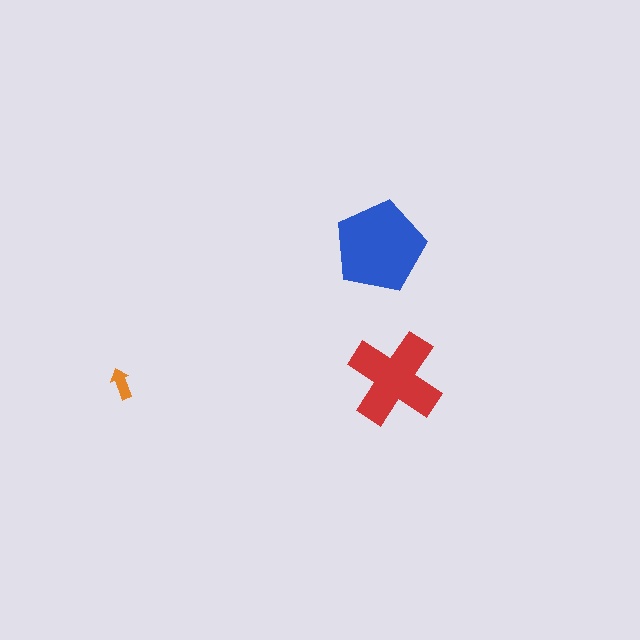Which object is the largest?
The blue pentagon.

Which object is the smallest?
The orange arrow.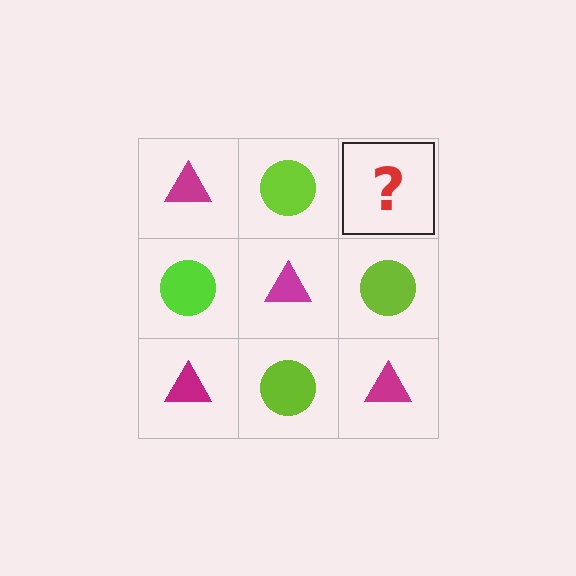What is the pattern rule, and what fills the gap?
The rule is that it alternates magenta triangle and lime circle in a checkerboard pattern. The gap should be filled with a magenta triangle.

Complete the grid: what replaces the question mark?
The question mark should be replaced with a magenta triangle.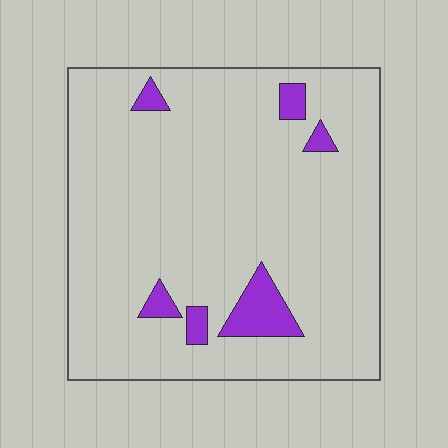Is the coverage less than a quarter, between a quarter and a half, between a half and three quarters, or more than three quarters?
Less than a quarter.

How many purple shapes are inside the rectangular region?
6.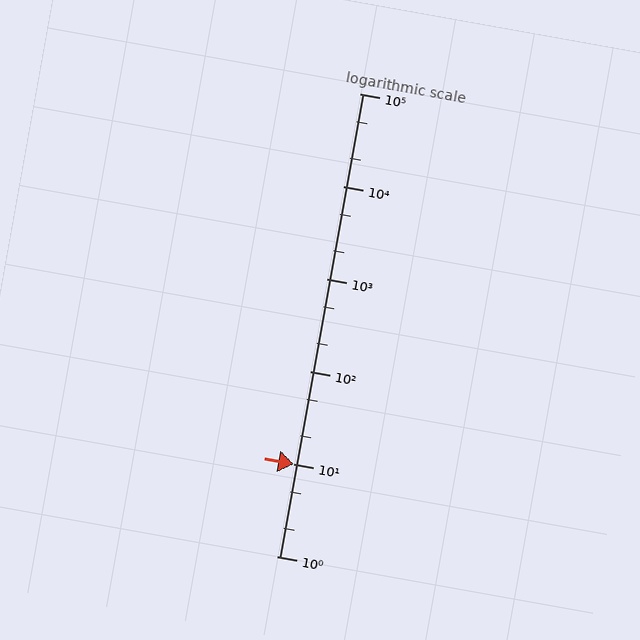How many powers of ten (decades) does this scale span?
The scale spans 5 decades, from 1 to 100000.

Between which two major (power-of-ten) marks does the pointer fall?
The pointer is between 10 and 100.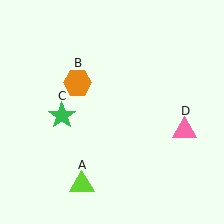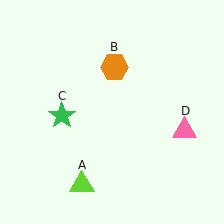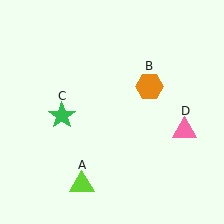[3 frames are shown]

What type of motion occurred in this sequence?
The orange hexagon (object B) rotated clockwise around the center of the scene.